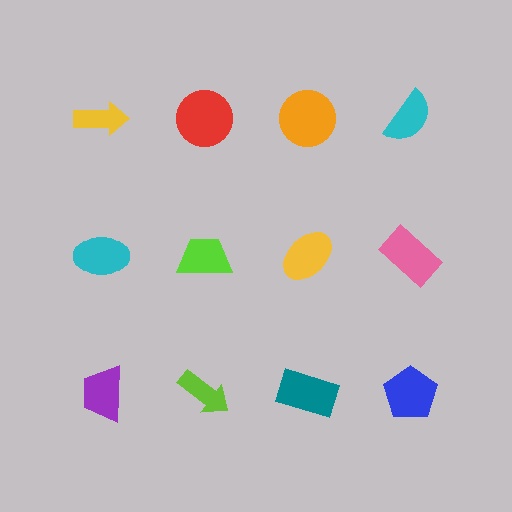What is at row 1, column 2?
A red circle.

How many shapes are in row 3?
4 shapes.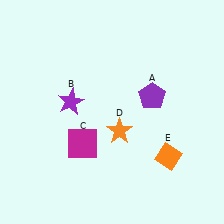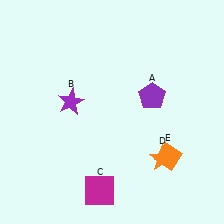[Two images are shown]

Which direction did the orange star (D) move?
The orange star (D) moved right.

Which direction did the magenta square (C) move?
The magenta square (C) moved down.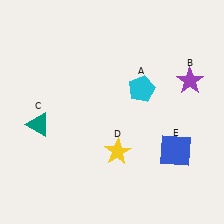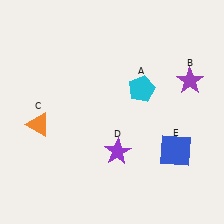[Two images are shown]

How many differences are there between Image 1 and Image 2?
There are 2 differences between the two images.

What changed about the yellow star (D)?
In Image 1, D is yellow. In Image 2, it changed to purple.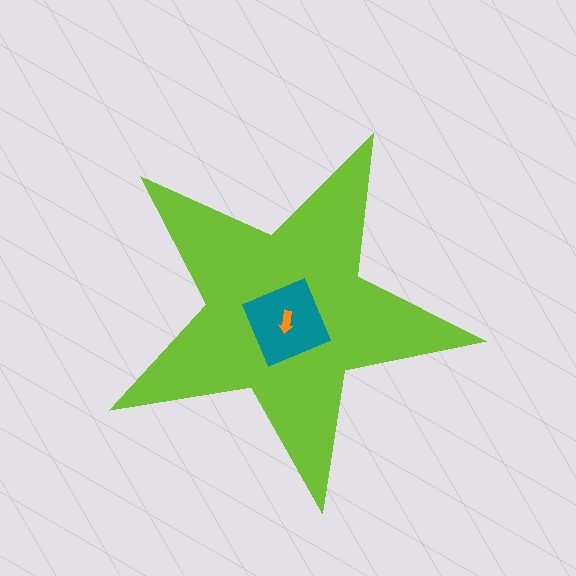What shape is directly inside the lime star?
The teal diamond.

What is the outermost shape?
The lime star.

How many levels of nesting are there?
3.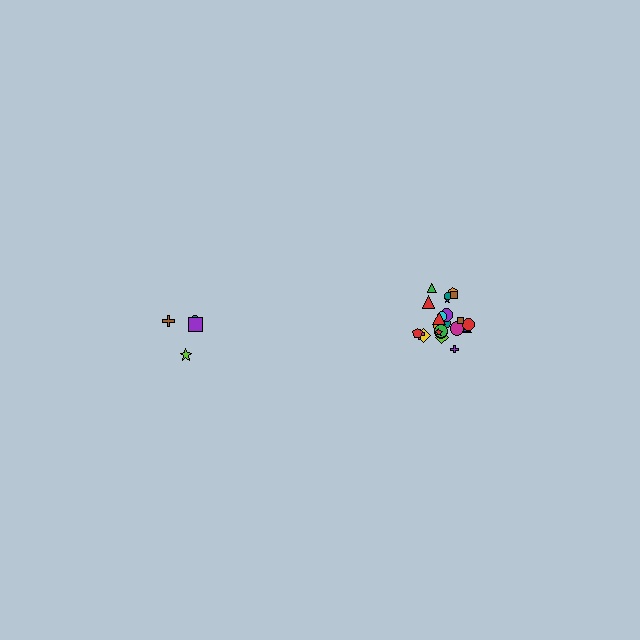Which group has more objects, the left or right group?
The right group.